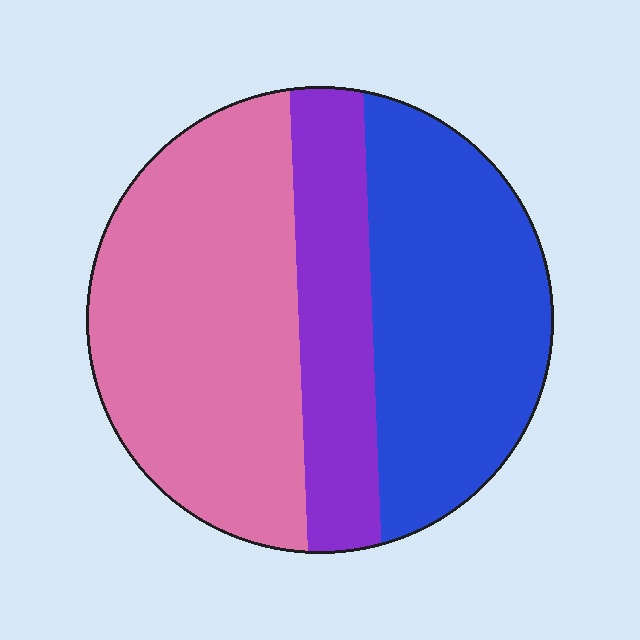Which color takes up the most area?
Pink, at roughly 45%.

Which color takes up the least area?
Purple, at roughly 20%.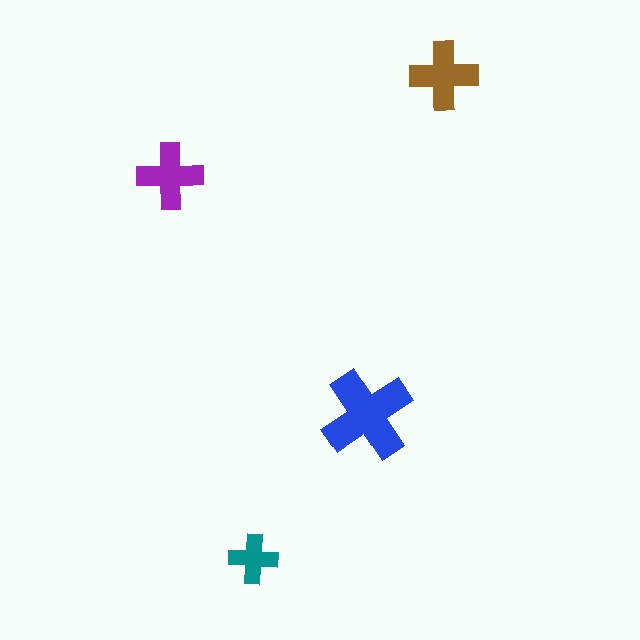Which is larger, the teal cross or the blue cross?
The blue one.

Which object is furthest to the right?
The brown cross is rightmost.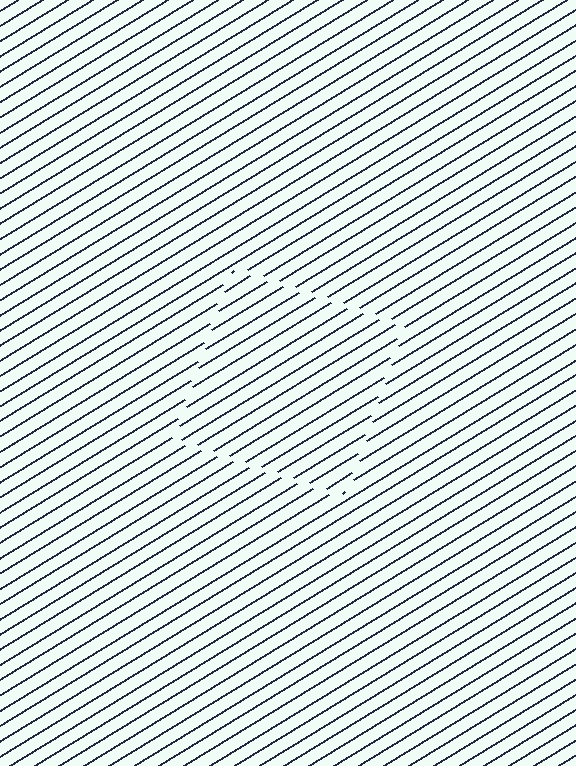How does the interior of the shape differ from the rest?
The interior of the shape contains the same grating, shifted by half a period — the contour is defined by the phase discontinuity where line-ends from the inner and outer gratings abut.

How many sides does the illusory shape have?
4 sides — the line-ends trace a square.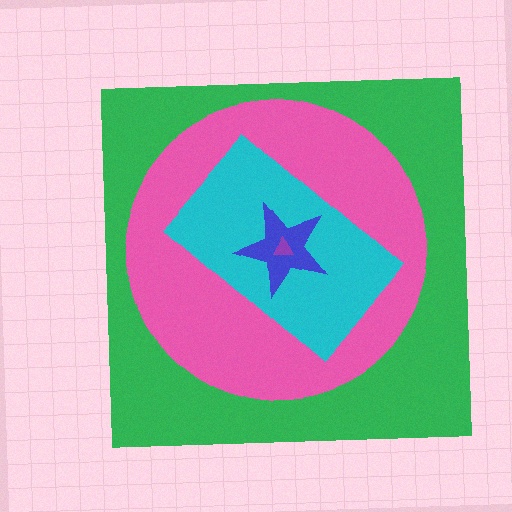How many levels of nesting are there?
5.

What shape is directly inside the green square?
The pink circle.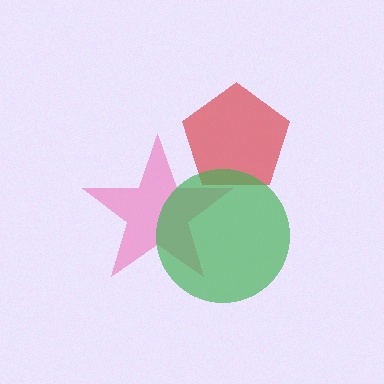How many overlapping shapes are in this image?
There are 3 overlapping shapes in the image.